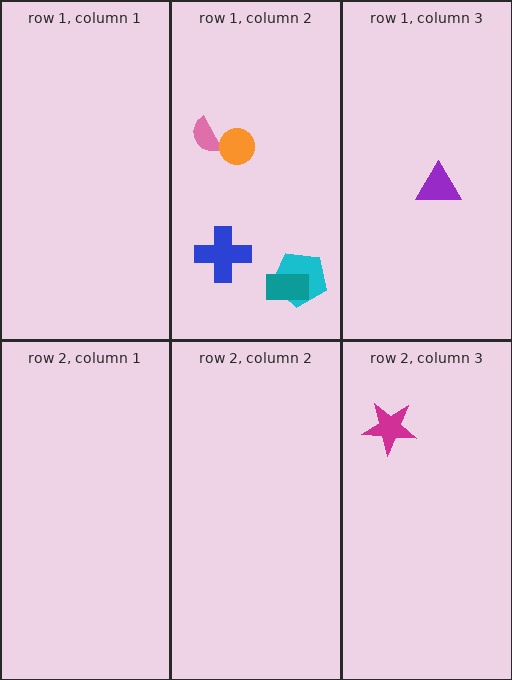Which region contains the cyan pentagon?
The row 1, column 2 region.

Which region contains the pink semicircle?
The row 1, column 2 region.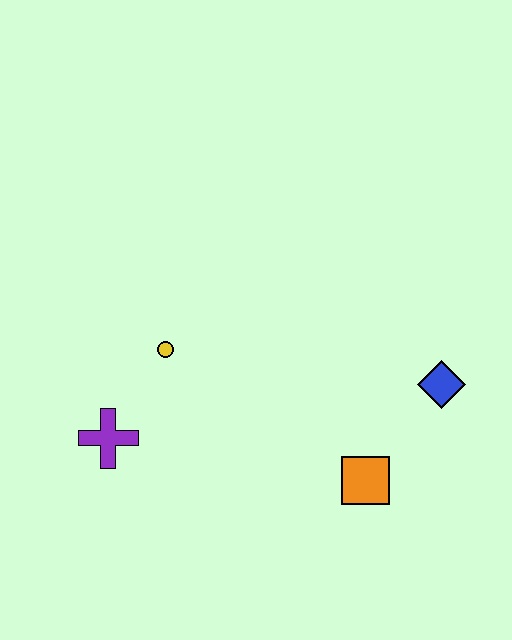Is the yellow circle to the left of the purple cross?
No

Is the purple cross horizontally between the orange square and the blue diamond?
No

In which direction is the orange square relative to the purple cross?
The orange square is to the right of the purple cross.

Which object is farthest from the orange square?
The purple cross is farthest from the orange square.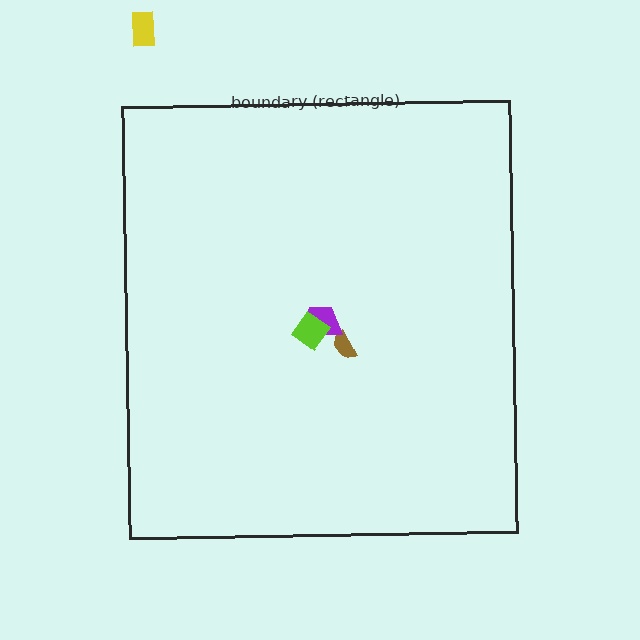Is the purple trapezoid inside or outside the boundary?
Inside.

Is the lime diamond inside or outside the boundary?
Inside.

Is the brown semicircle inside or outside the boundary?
Inside.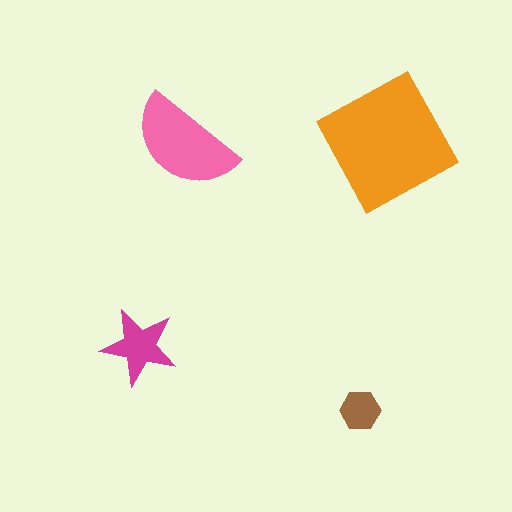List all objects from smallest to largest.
The brown hexagon, the magenta star, the pink semicircle, the orange square.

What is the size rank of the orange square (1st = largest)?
1st.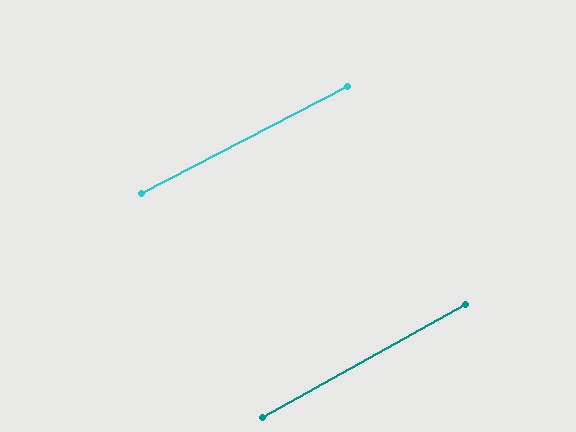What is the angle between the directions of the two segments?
Approximately 2 degrees.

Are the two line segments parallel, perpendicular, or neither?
Parallel — their directions differ by only 1.5°.